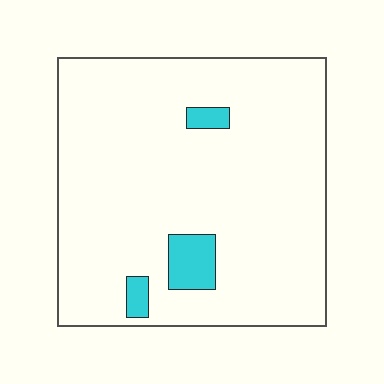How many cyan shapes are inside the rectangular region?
3.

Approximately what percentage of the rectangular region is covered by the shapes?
Approximately 5%.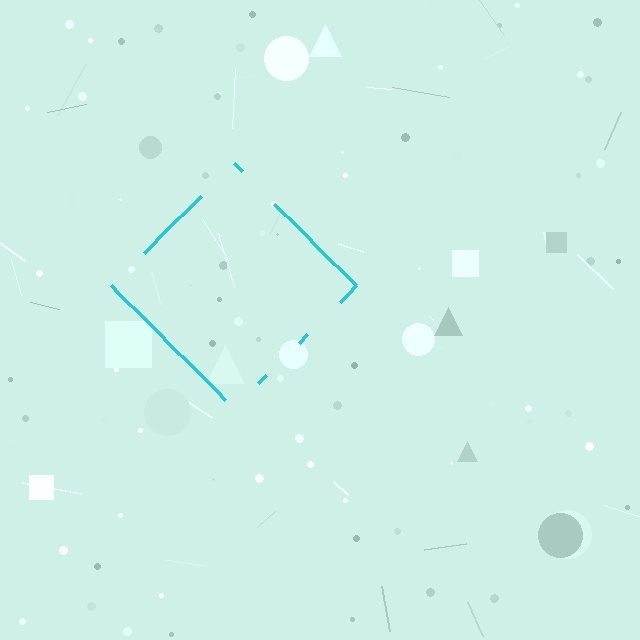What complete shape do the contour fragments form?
The contour fragments form a diamond.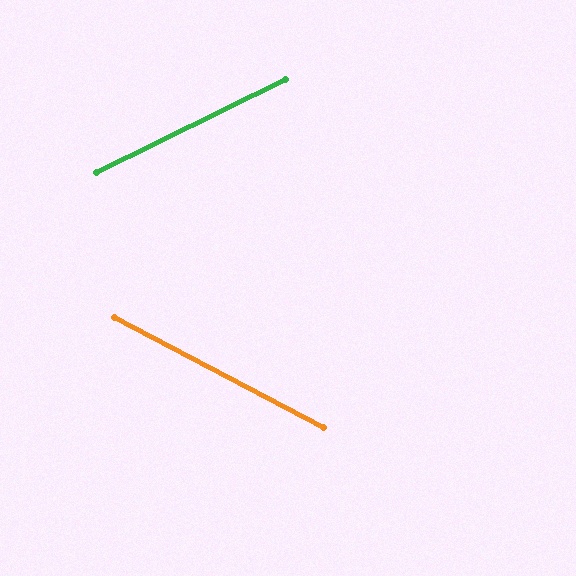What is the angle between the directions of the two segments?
Approximately 54 degrees.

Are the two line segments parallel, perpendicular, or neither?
Neither parallel nor perpendicular — they differ by about 54°.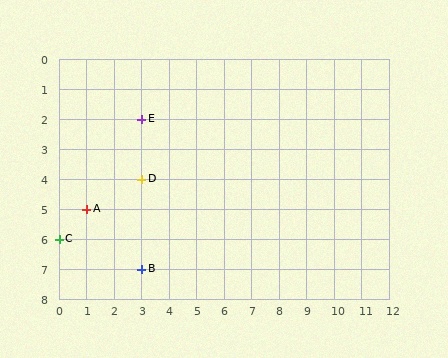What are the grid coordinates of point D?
Point D is at grid coordinates (3, 4).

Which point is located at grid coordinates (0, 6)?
Point C is at (0, 6).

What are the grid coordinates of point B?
Point B is at grid coordinates (3, 7).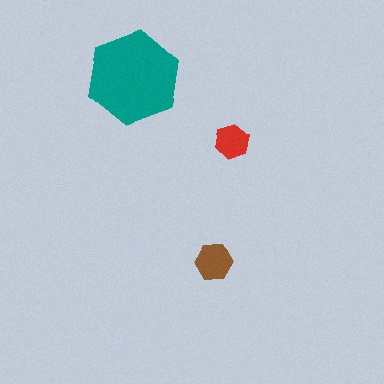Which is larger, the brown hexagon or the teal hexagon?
The teal one.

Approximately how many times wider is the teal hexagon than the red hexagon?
About 2.5 times wider.